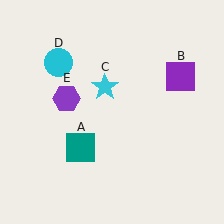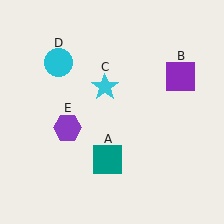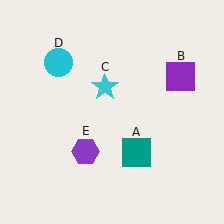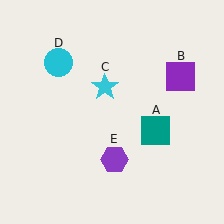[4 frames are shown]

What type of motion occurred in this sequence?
The teal square (object A), purple hexagon (object E) rotated counterclockwise around the center of the scene.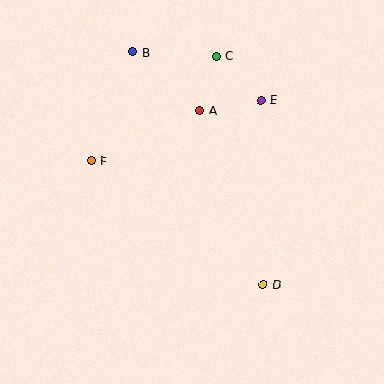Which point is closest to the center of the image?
Point A at (200, 110) is closest to the center.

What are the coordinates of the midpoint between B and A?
The midpoint between B and A is at (166, 81).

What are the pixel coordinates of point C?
Point C is at (216, 56).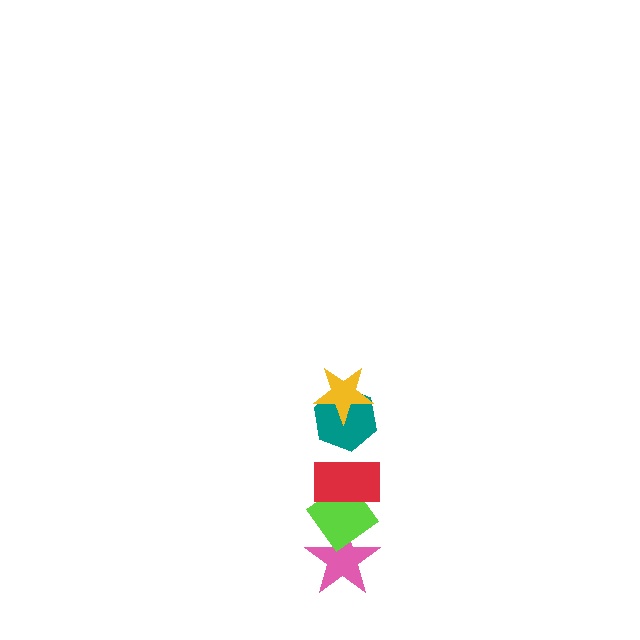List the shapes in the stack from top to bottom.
From top to bottom: the yellow star, the teal hexagon, the red rectangle, the lime diamond, the pink star.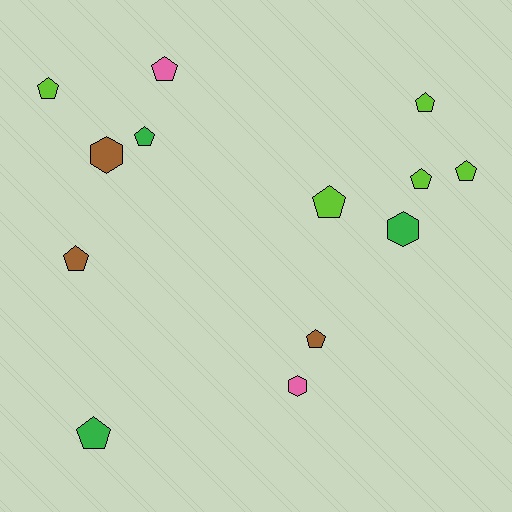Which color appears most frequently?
Lime, with 5 objects.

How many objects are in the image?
There are 13 objects.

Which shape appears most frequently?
Pentagon, with 10 objects.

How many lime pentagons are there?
There are 5 lime pentagons.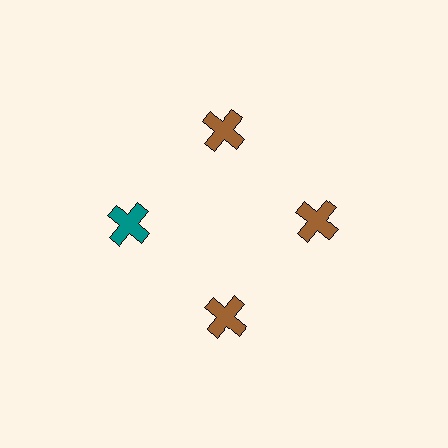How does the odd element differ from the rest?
It has a different color: teal instead of brown.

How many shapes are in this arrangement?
There are 4 shapes arranged in a ring pattern.